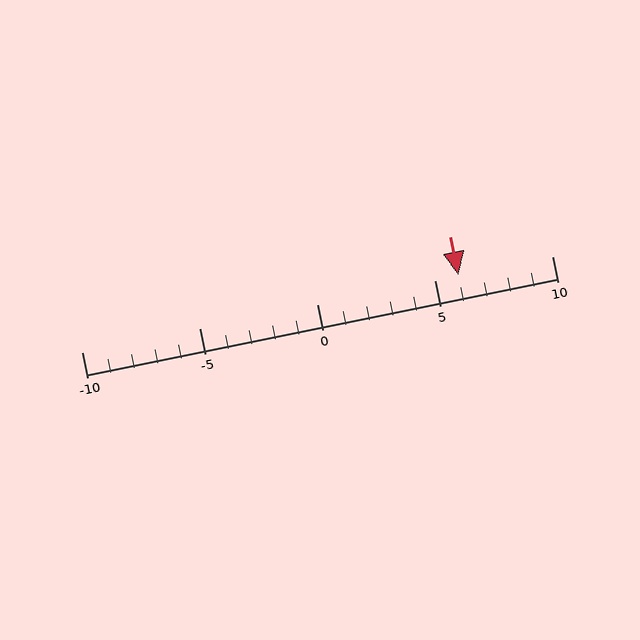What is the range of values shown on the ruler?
The ruler shows values from -10 to 10.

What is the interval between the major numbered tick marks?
The major tick marks are spaced 5 units apart.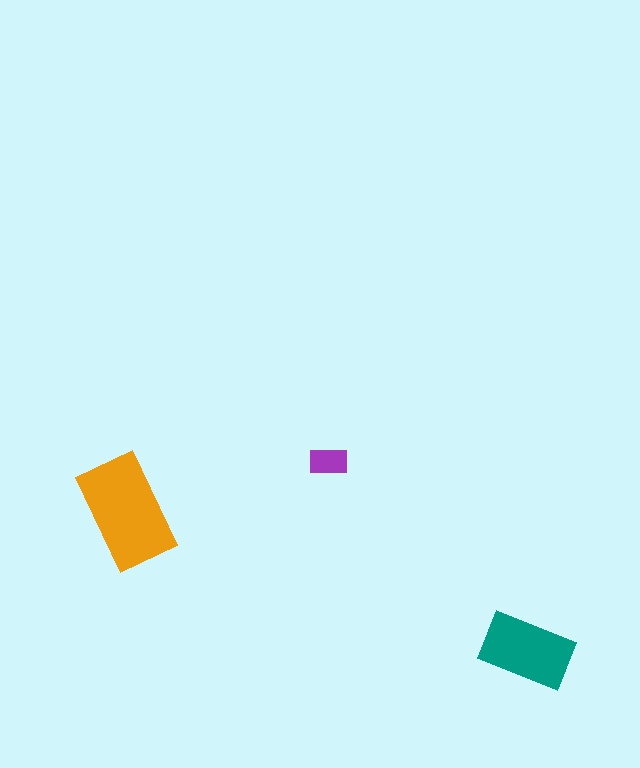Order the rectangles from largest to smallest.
the orange one, the teal one, the purple one.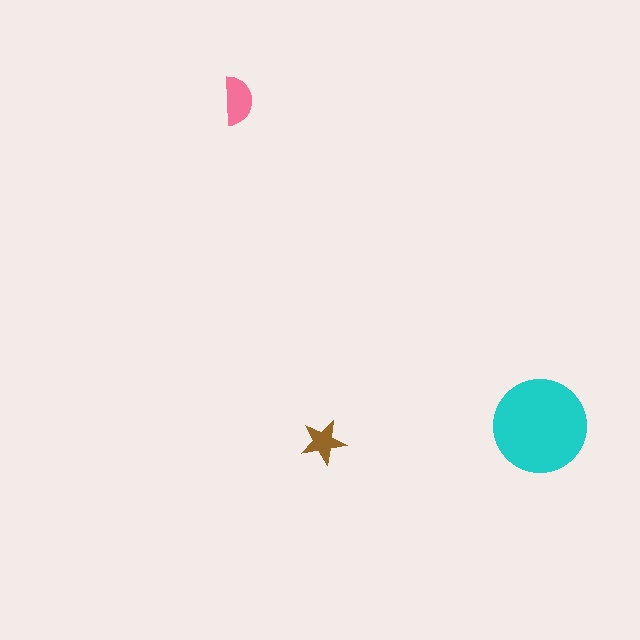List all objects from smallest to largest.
The brown star, the pink semicircle, the cyan circle.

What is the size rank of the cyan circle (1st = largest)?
1st.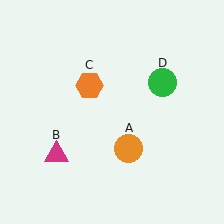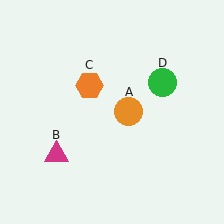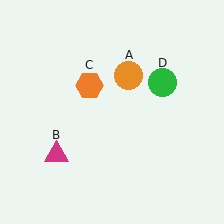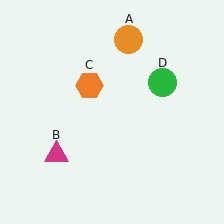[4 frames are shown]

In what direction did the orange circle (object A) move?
The orange circle (object A) moved up.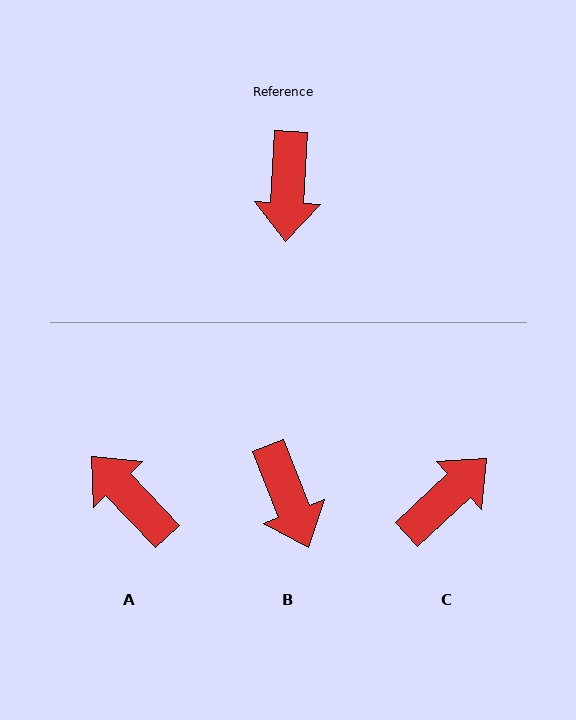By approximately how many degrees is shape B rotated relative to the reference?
Approximately 25 degrees counter-clockwise.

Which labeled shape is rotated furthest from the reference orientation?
C, about 136 degrees away.